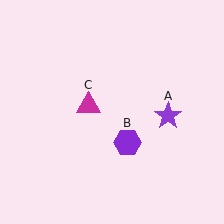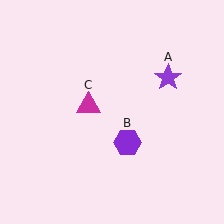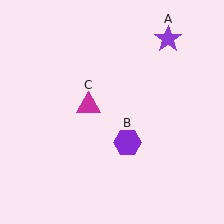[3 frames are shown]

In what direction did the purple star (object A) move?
The purple star (object A) moved up.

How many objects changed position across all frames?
1 object changed position: purple star (object A).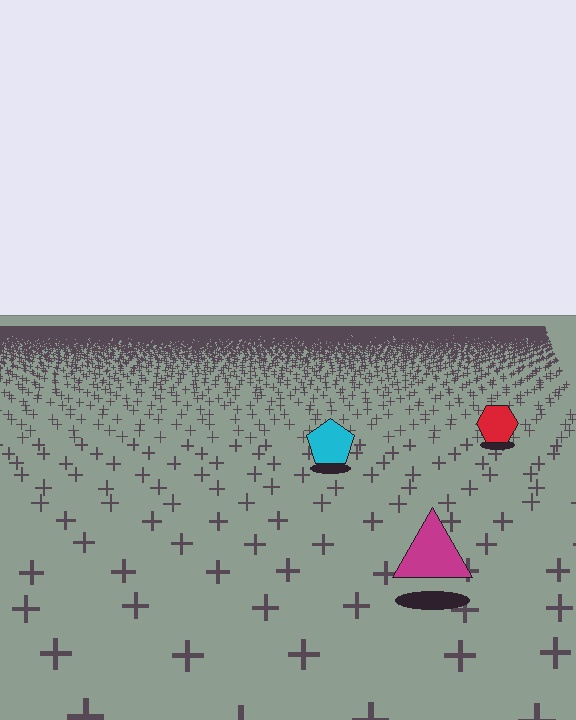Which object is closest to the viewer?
The magenta triangle is closest. The texture marks near it are larger and more spread out.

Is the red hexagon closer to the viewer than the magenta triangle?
No. The magenta triangle is closer — you can tell from the texture gradient: the ground texture is coarser near it.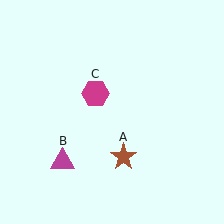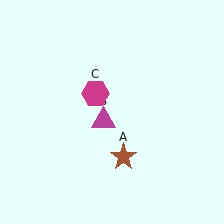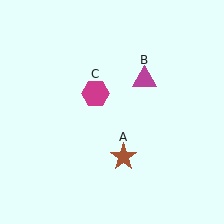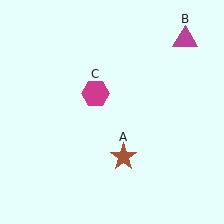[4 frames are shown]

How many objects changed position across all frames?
1 object changed position: magenta triangle (object B).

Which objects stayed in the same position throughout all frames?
Brown star (object A) and magenta hexagon (object C) remained stationary.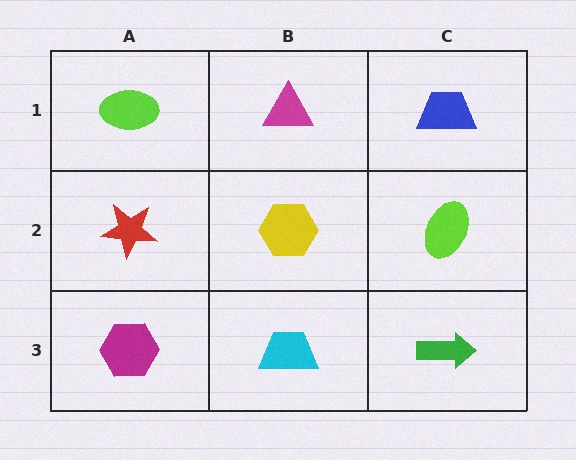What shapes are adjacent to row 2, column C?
A blue trapezoid (row 1, column C), a green arrow (row 3, column C), a yellow hexagon (row 2, column B).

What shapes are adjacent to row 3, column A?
A red star (row 2, column A), a cyan trapezoid (row 3, column B).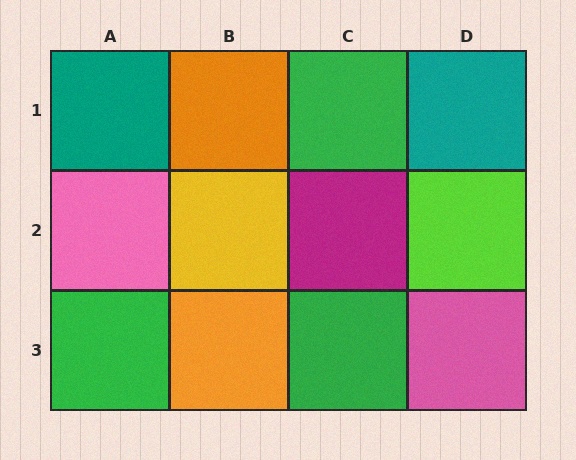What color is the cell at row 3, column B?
Orange.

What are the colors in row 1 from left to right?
Teal, orange, green, teal.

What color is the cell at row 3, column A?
Green.